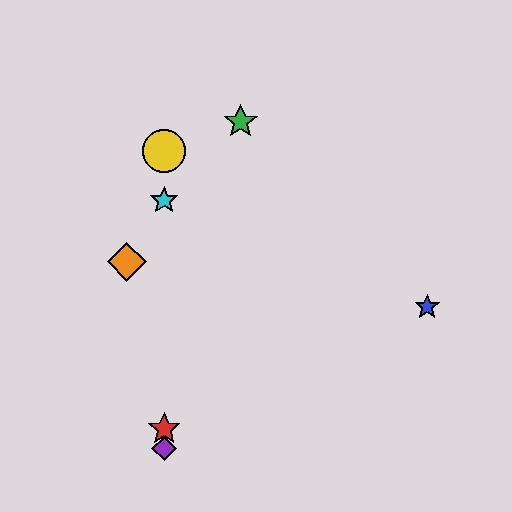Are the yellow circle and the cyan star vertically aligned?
Yes, both are at x≈164.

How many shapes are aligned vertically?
4 shapes (the red star, the yellow circle, the purple diamond, the cyan star) are aligned vertically.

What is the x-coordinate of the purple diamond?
The purple diamond is at x≈164.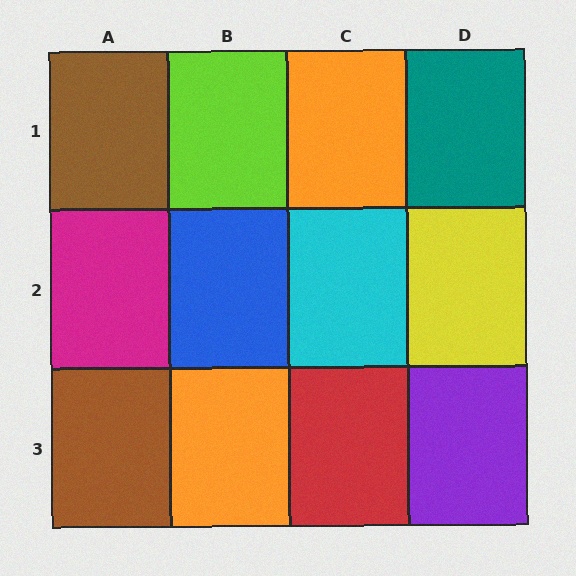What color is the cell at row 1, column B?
Lime.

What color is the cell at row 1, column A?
Brown.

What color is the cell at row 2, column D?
Yellow.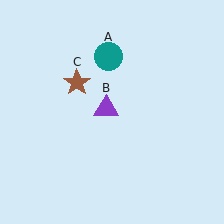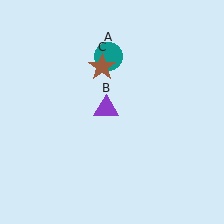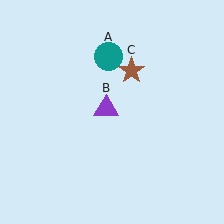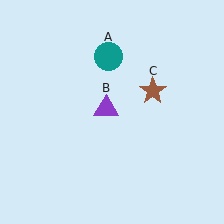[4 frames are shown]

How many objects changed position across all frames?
1 object changed position: brown star (object C).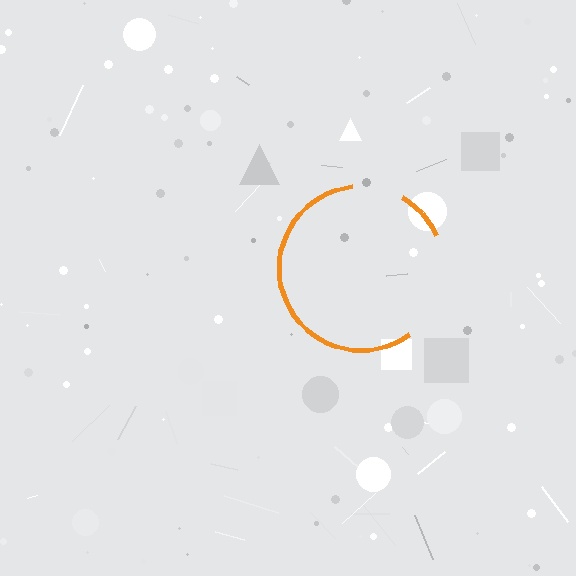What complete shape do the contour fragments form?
The contour fragments form a circle.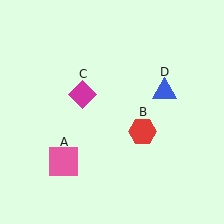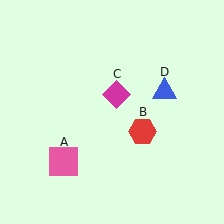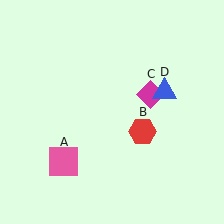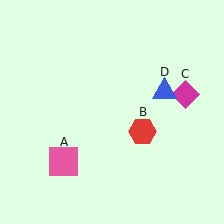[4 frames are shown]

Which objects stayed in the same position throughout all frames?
Pink square (object A) and red hexagon (object B) and blue triangle (object D) remained stationary.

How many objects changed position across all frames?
1 object changed position: magenta diamond (object C).